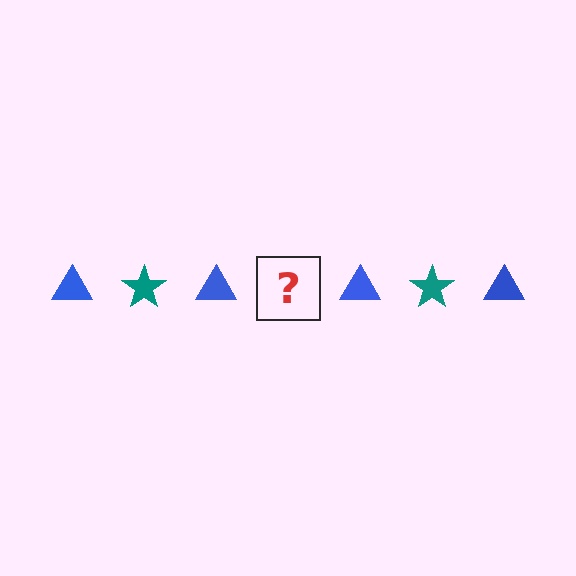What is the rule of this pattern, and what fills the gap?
The rule is that the pattern alternates between blue triangle and teal star. The gap should be filled with a teal star.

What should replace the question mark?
The question mark should be replaced with a teal star.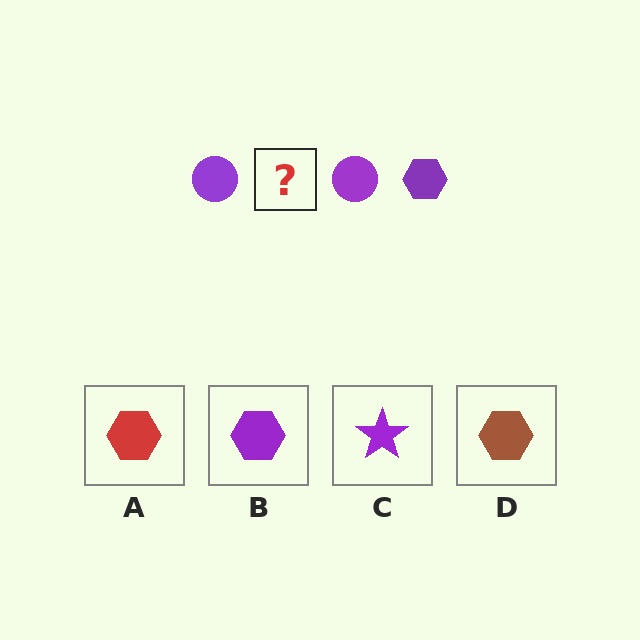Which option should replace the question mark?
Option B.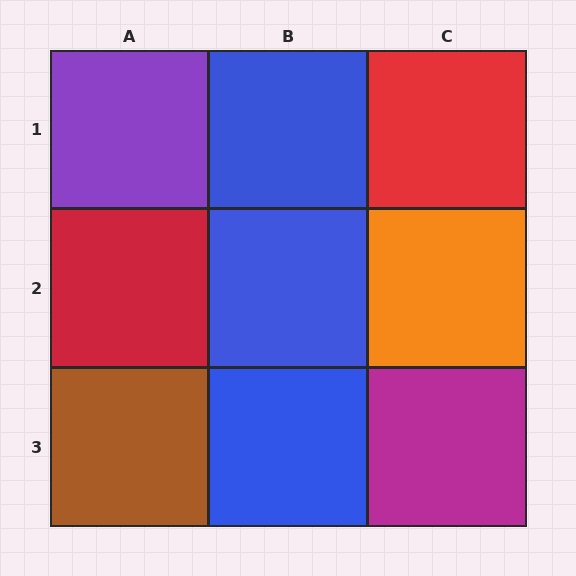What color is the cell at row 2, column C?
Orange.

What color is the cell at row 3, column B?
Blue.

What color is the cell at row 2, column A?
Red.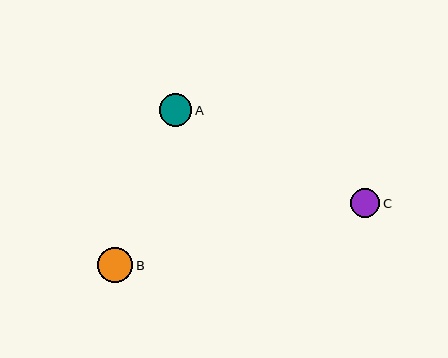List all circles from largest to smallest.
From largest to smallest: B, A, C.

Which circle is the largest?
Circle B is the largest with a size of approximately 35 pixels.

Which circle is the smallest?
Circle C is the smallest with a size of approximately 30 pixels.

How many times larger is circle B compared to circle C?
Circle B is approximately 1.2 times the size of circle C.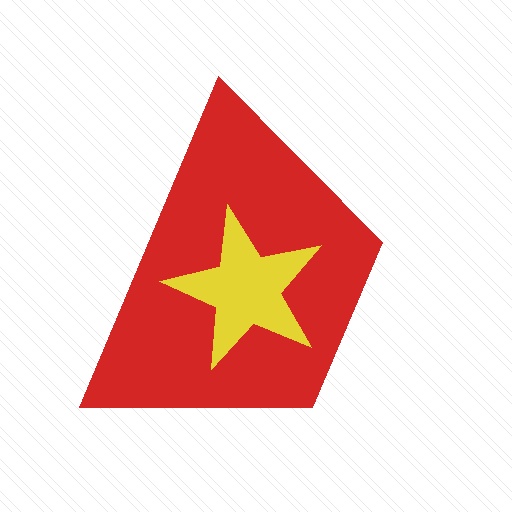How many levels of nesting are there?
2.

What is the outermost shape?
The red trapezoid.